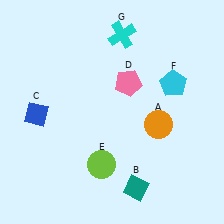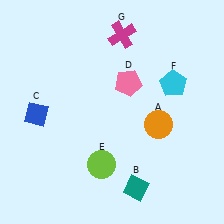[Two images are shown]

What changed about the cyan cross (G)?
In Image 1, G is cyan. In Image 2, it changed to magenta.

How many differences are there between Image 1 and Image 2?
There is 1 difference between the two images.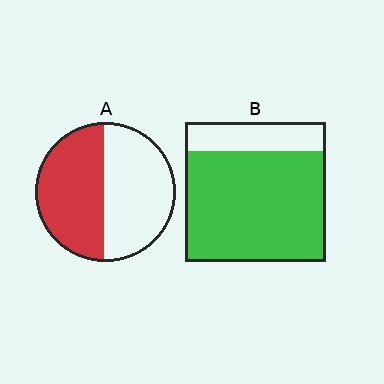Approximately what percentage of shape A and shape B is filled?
A is approximately 50% and B is approximately 80%.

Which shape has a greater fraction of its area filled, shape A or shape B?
Shape B.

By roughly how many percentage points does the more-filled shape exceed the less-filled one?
By roughly 30 percentage points (B over A).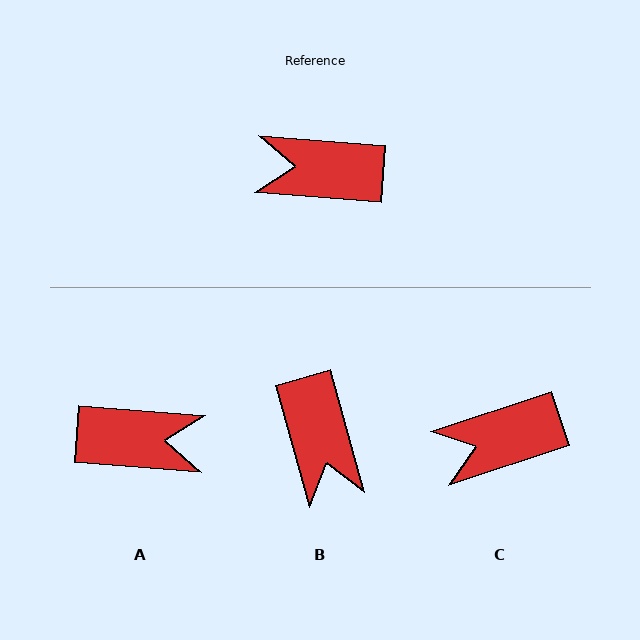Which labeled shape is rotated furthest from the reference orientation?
A, about 180 degrees away.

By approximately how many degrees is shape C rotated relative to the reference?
Approximately 23 degrees counter-clockwise.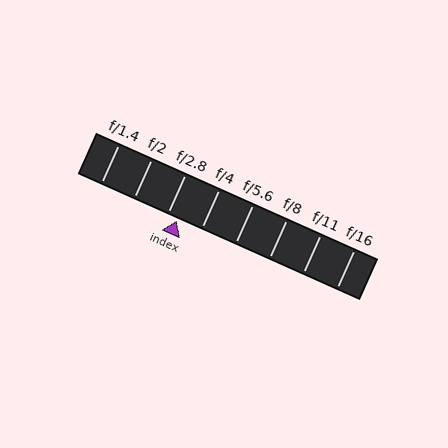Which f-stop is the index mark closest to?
The index mark is closest to f/2.8.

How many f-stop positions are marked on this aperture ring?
There are 8 f-stop positions marked.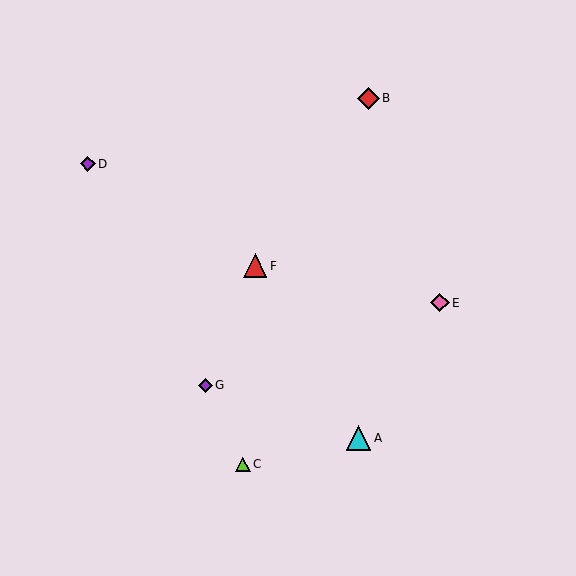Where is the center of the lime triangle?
The center of the lime triangle is at (243, 464).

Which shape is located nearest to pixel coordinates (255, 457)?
The lime triangle (labeled C) at (243, 464) is nearest to that location.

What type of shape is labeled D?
Shape D is a purple diamond.